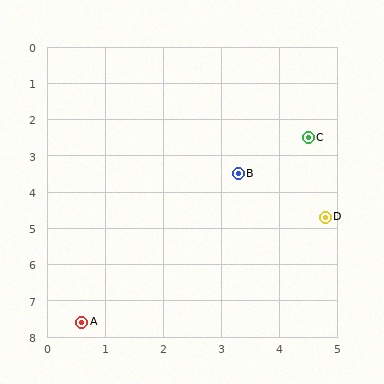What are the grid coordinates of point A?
Point A is at approximately (0.6, 7.6).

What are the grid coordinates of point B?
Point B is at approximately (3.3, 3.5).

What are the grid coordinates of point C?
Point C is at approximately (4.5, 2.5).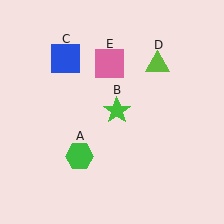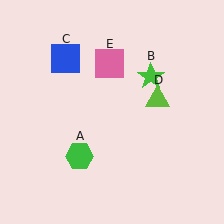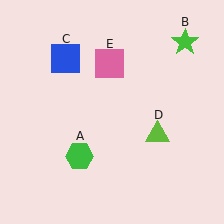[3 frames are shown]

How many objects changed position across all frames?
2 objects changed position: green star (object B), lime triangle (object D).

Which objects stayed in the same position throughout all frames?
Green hexagon (object A) and blue square (object C) and pink square (object E) remained stationary.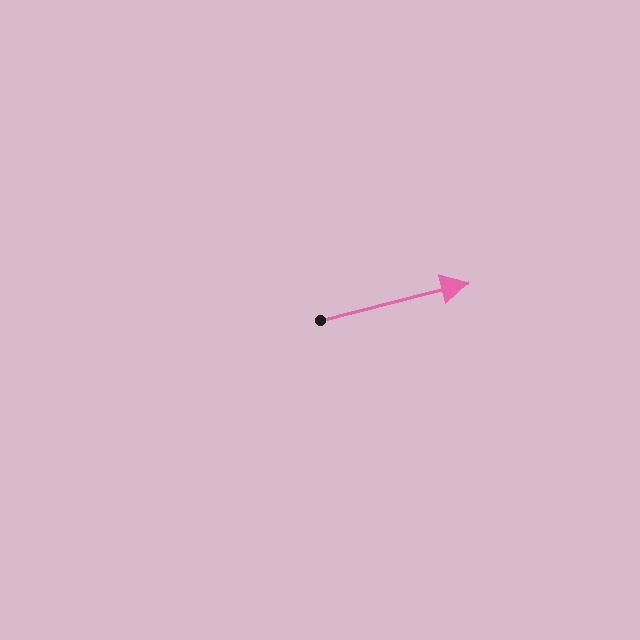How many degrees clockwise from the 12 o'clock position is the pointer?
Approximately 76 degrees.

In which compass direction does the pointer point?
East.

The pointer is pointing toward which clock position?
Roughly 3 o'clock.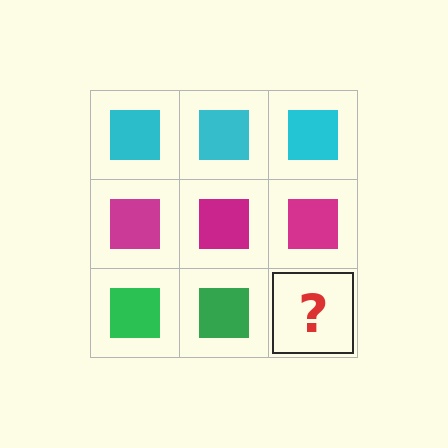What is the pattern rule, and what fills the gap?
The rule is that each row has a consistent color. The gap should be filled with a green square.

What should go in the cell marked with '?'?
The missing cell should contain a green square.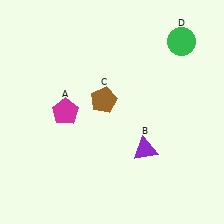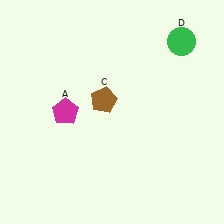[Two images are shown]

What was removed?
The purple triangle (B) was removed in Image 2.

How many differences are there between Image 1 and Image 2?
There is 1 difference between the two images.